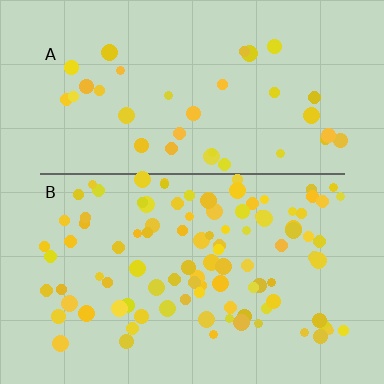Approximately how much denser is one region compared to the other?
Approximately 2.8× — region B over region A.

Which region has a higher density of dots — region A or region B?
B (the bottom).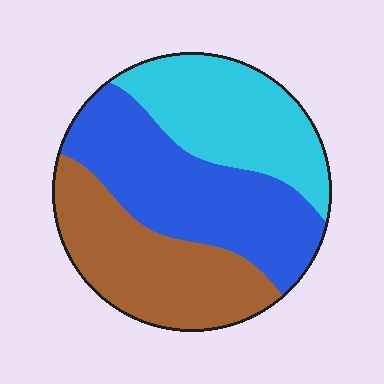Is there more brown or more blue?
Blue.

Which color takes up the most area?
Blue, at roughly 40%.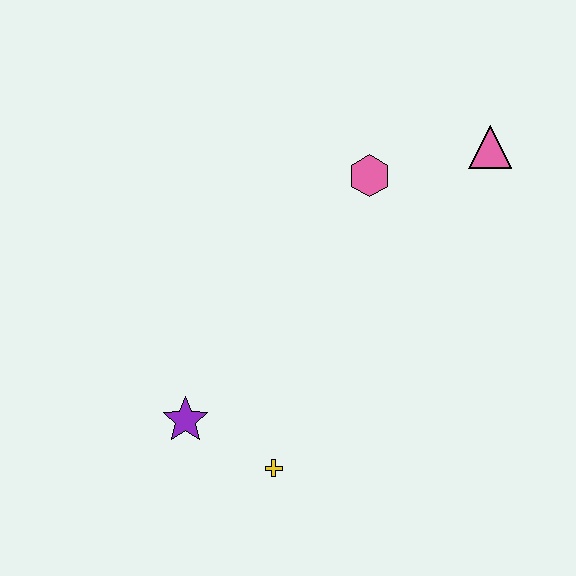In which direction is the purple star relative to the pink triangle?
The purple star is to the left of the pink triangle.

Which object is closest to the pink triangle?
The pink hexagon is closest to the pink triangle.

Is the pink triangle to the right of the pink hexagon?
Yes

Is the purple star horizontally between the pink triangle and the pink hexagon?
No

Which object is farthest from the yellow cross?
The pink triangle is farthest from the yellow cross.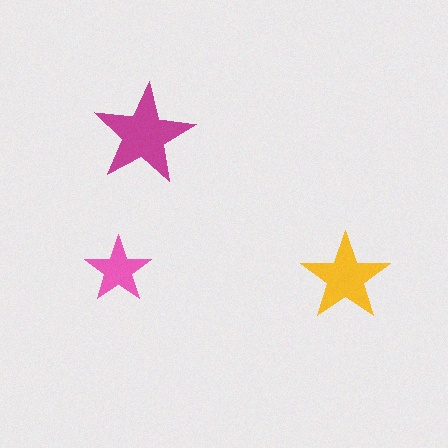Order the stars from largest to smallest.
the magenta one, the yellow one, the pink one.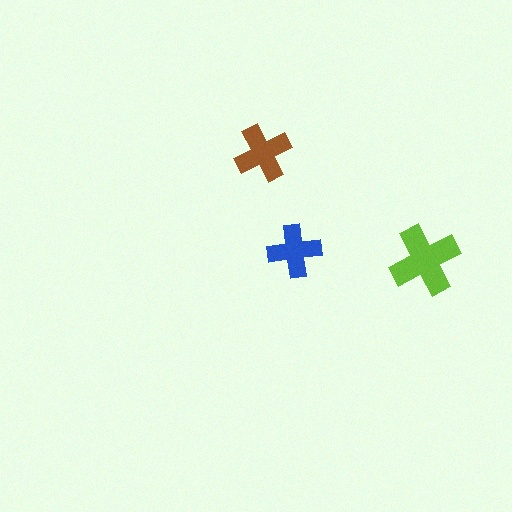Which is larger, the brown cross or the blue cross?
The brown one.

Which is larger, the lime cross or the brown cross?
The lime one.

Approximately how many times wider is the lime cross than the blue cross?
About 1.5 times wider.